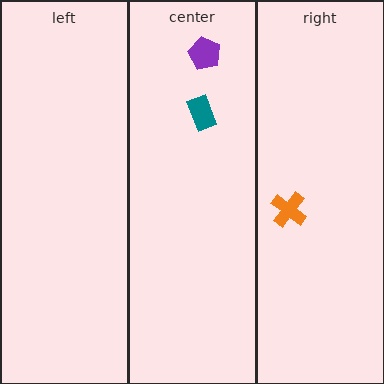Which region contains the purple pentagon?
The center region.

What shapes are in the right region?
The orange cross.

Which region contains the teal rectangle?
The center region.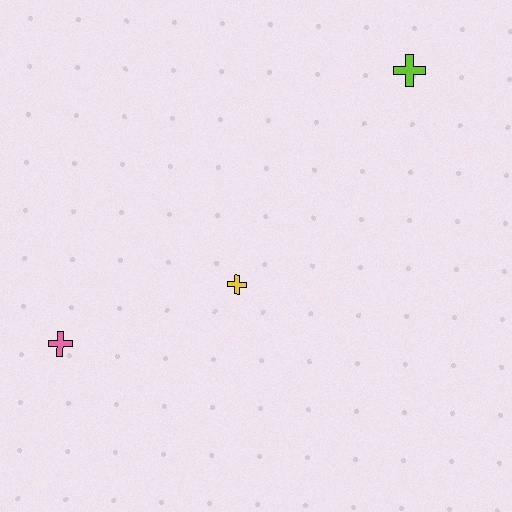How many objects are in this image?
There are 3 objects.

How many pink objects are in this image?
There is 1 pink object.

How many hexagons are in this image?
There are no hexagons.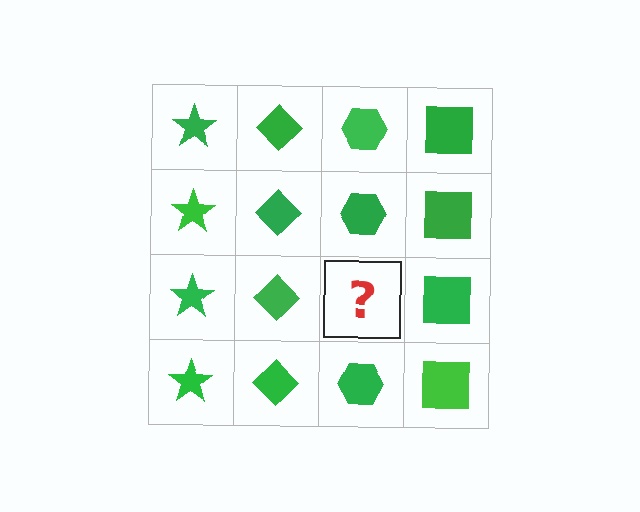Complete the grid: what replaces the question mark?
The question mark should be replaced with a green hexagon.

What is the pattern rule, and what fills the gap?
The rule is that each column has a consistent shape. The gap should be filled with a green hexagon.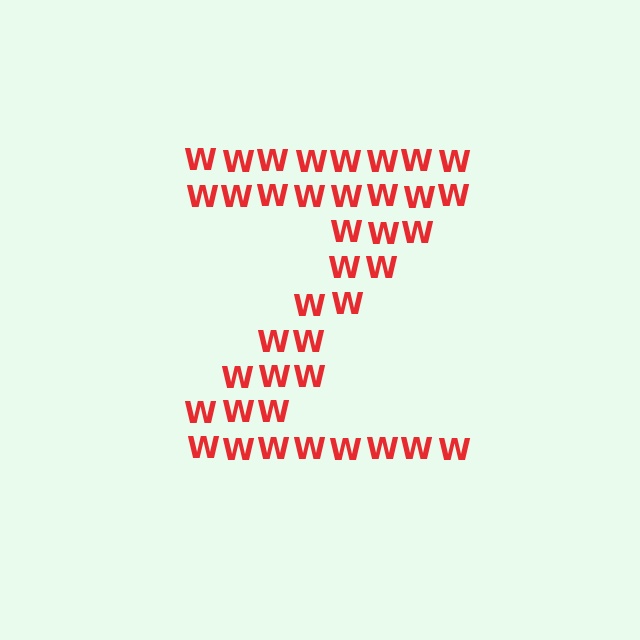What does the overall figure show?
The overall figure shows the letter Z.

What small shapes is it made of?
It is made of small letter W's.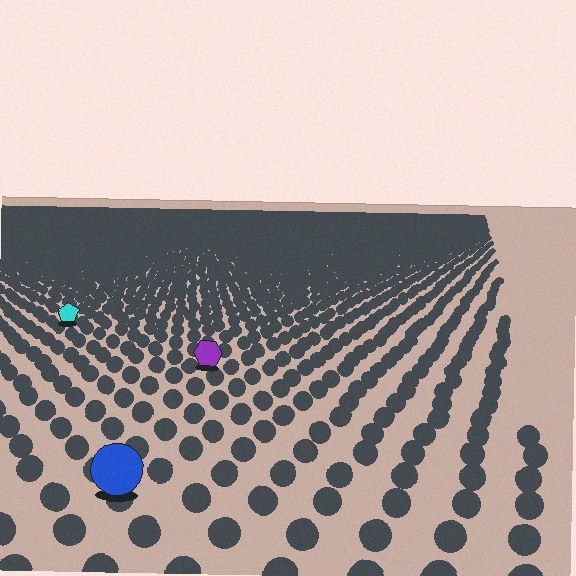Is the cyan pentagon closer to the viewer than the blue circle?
No. The blue circle is closer — you can tell from the texture gradient: the ground texture is coarser near it.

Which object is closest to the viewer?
The blue circle is closest. The texture marks near it are larger and more spread out.